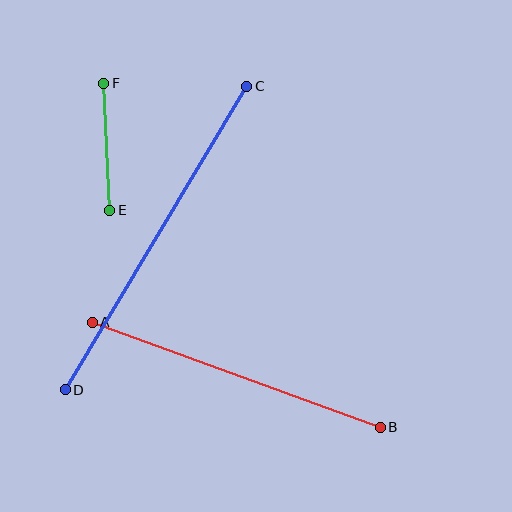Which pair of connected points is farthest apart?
Points C and D are farthest apart.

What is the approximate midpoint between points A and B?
The midpoint is at approximately (236, 375) pixels.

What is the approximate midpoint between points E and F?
The midpoint is at approximately (107, 147) pixels.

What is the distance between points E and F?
The distance is approximately 127 pixels.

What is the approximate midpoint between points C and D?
The midpoint is at approximately (156, 238) pixels.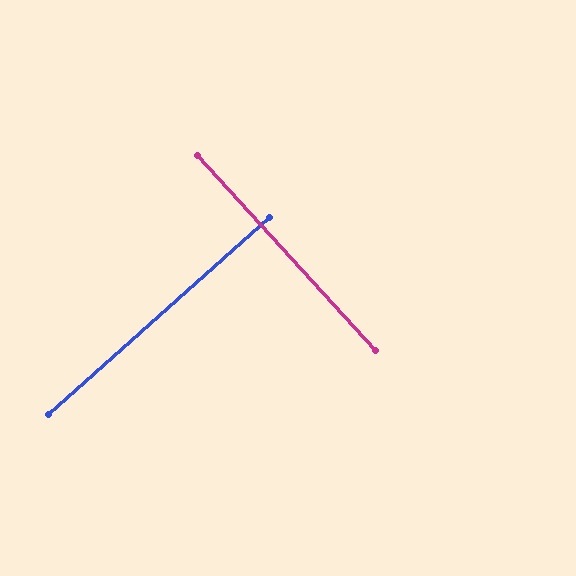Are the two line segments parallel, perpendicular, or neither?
Perpendicular — they meet at approximately 89°.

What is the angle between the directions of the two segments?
Approximately 89 degrees.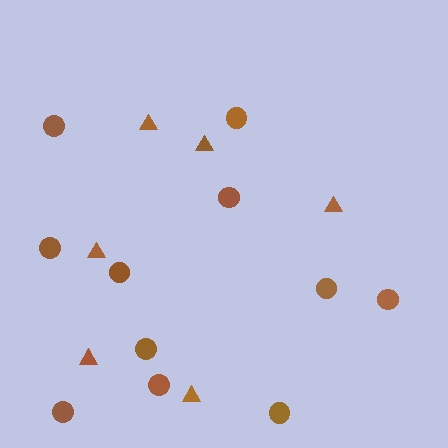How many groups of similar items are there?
There are 2 groups: one group of circles (11) and one group of triangles (6).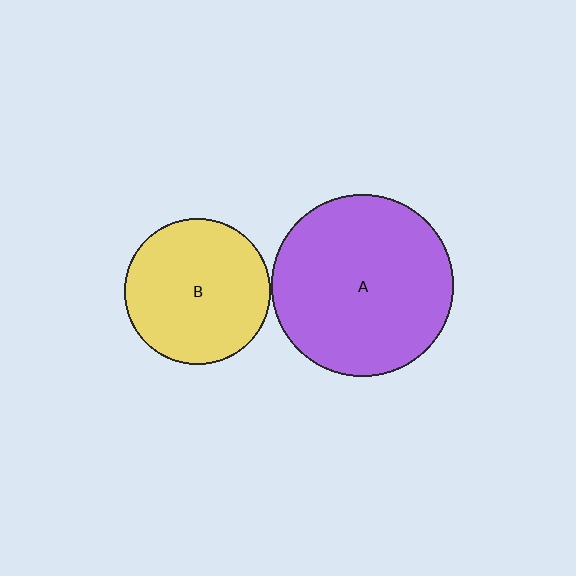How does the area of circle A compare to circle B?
Approximately 1.6 times.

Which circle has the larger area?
Circle A (purple).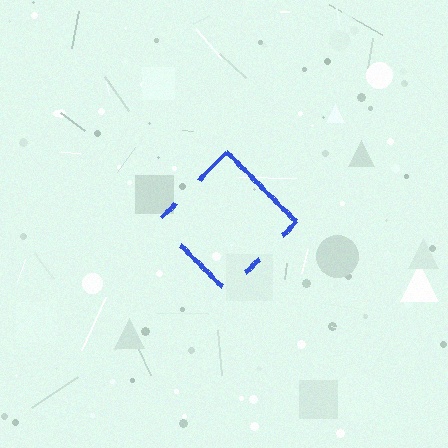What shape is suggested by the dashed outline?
The dashed outline suggests a diamond.